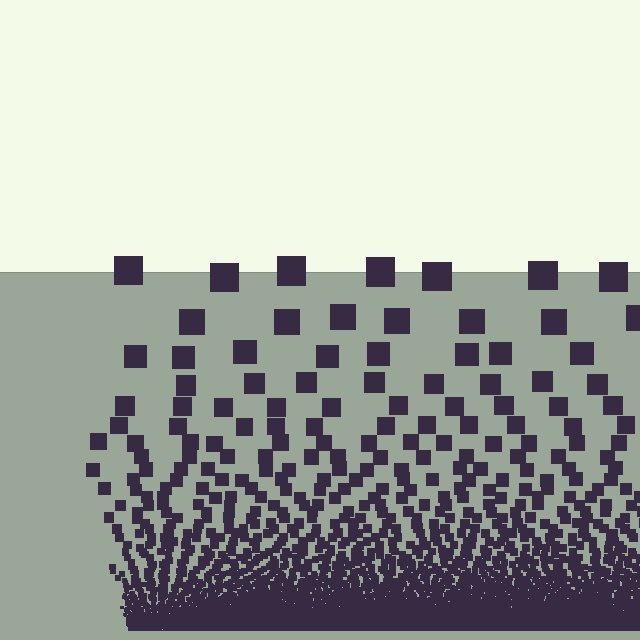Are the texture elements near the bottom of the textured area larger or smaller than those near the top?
Smaller. The gradient is inverted — elements near the bottom are smaller and denser.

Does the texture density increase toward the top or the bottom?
Density increases toward the bottom.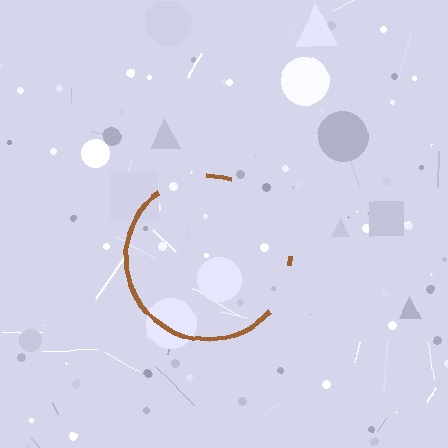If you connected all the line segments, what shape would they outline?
They would outline a circle.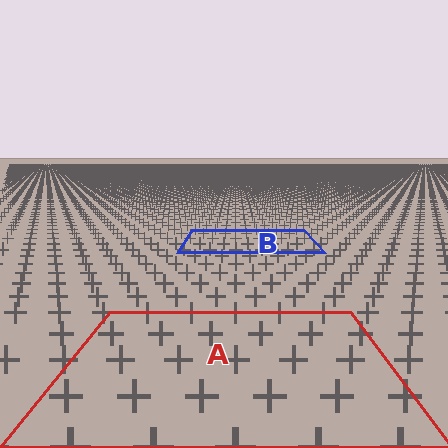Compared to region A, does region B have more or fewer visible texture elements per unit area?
Region B has more texture elements per unit area — they are packed more densely because it is farther away.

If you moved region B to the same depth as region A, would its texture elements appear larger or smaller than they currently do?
They would appear larger. At a closer depth, the same texture elements are projected at a bigger on-screen size.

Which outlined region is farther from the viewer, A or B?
Region B is farther from the viewer — the texture elements inside it appear smaller and more densely packed.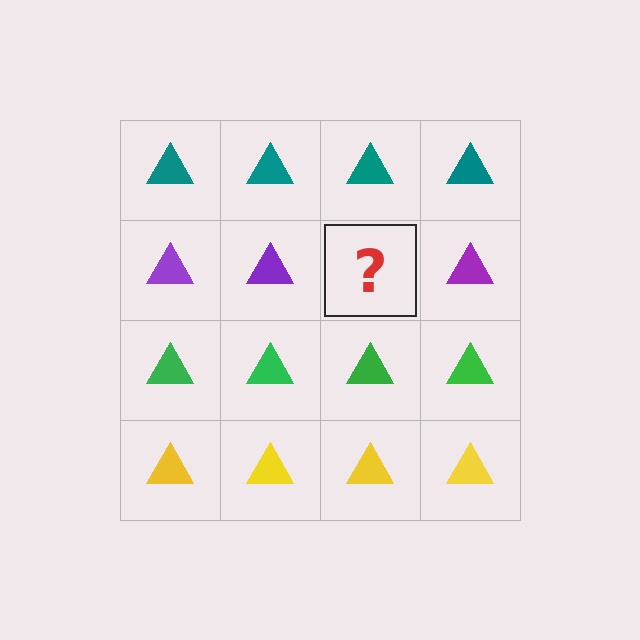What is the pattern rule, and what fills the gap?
The rule is that each row has a consistent color. The gap should be filled with a purple triangle.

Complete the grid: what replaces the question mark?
The question mark should be replaced with a purple triangle.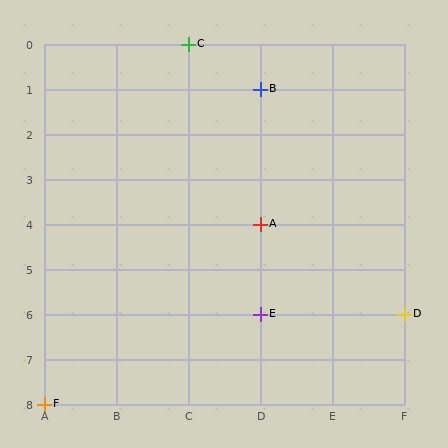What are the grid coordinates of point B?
Point B is at grid coordinates (D, 1).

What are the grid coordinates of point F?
Point F is at grid coordinates (A, 8).